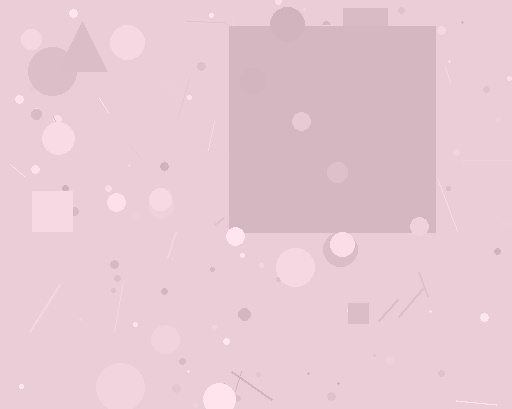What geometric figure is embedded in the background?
A square is embedded in the background.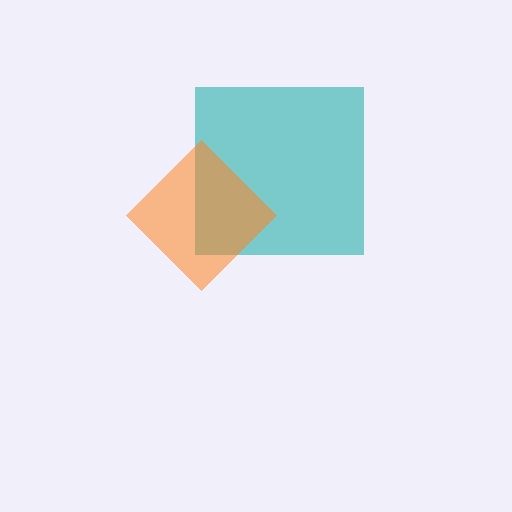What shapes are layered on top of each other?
The layered shapes are: a teal square, an orange diamond.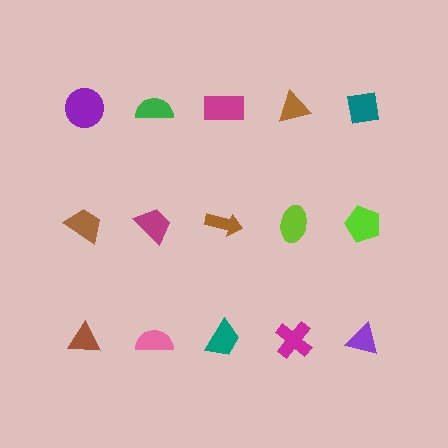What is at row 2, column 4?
A lime ellipse.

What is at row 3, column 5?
A purple triangle.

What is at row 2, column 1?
A brown trapezoid.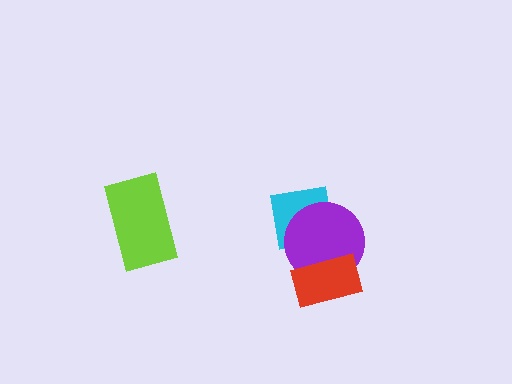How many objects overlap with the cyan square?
1 object overlaps with the cyan square.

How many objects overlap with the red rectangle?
1 object overlaps with the red rectangle.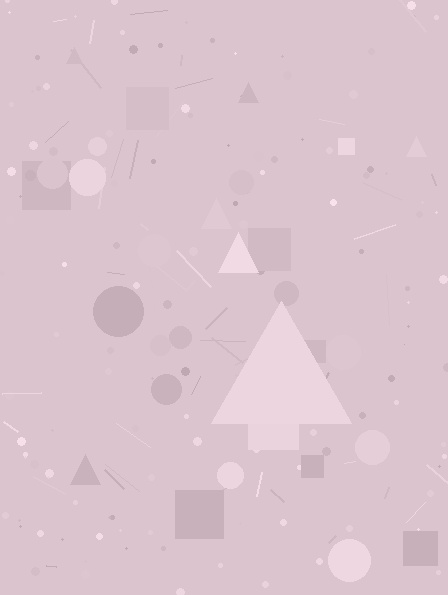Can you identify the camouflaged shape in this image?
The camouflaged shape is a triangle.